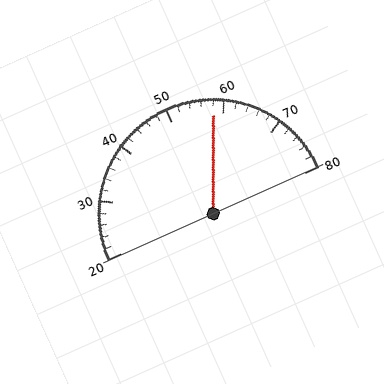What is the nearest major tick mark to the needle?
The nearest major tick mark is 60.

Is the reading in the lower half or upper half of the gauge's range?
The reading is in the upper half of the range (20 to 80).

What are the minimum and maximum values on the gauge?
The gauge ranges from 20 to 80.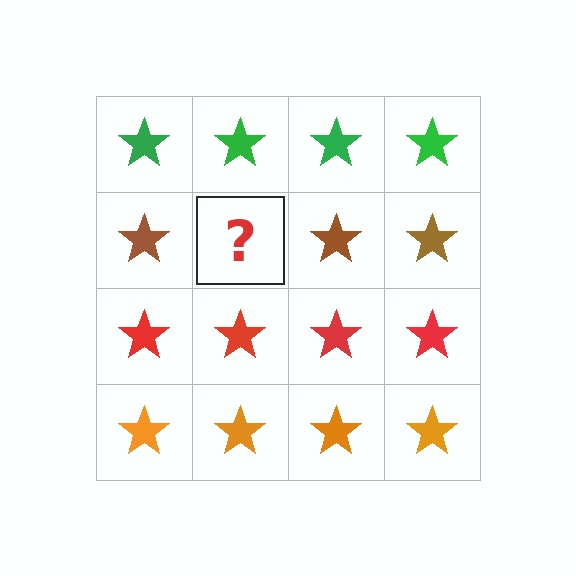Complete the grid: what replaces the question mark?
The question mark should be replaced with a brown star.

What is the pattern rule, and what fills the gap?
The rule is that each row has a consistent color. The gap should be filled with a brown star.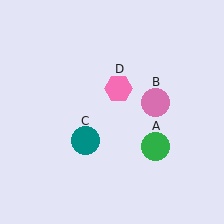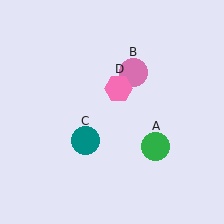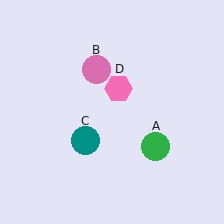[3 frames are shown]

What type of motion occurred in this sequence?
The pink circle (object B) rotated counterclockwise around the center of the scene.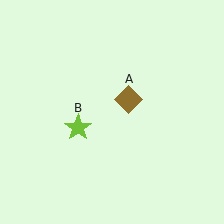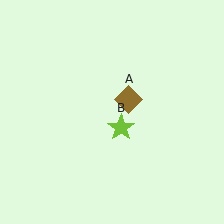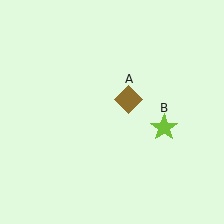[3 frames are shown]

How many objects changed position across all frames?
1 object changed position: lime star (object B).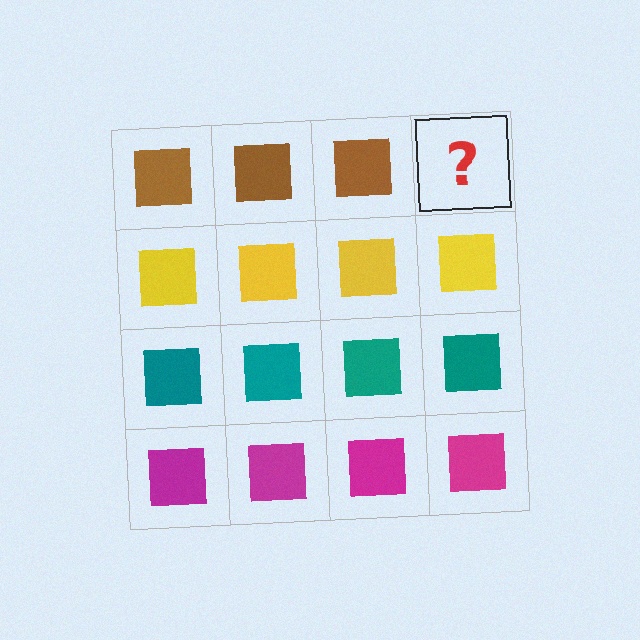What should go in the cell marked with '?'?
The missing cell should contain a brown square.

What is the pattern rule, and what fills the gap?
The rule is that each row has a consistent color. The gap should be filled with a brown square.